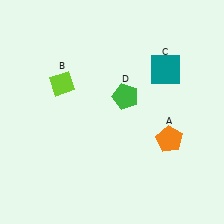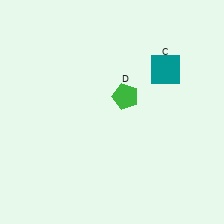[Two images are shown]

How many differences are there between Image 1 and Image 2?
There are 2 differences between the two images.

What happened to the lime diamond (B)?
The lime diamond (B) was removed in Image 2. It was in the top-left area of Image 1.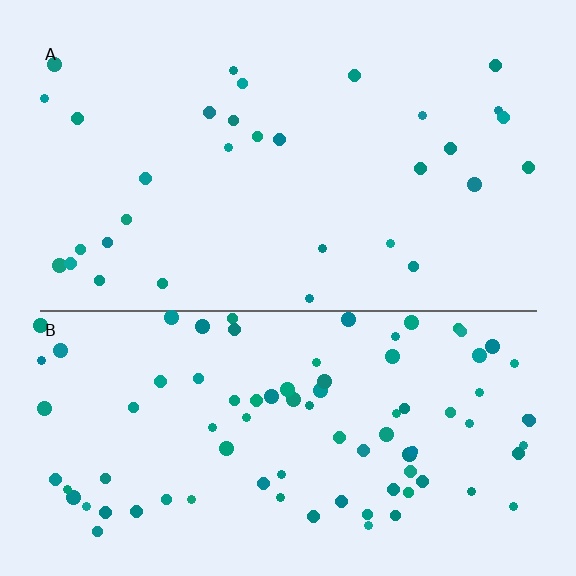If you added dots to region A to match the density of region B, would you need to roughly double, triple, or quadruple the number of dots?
Approximately triple.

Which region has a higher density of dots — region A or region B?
B (the bottom).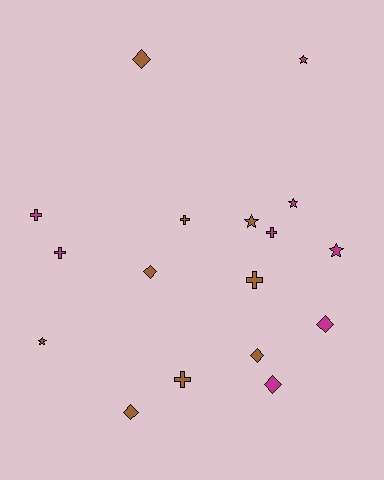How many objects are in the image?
There are 17 objects.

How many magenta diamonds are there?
There are 2 magenta diamonds.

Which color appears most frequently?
Brown, with 9 objects.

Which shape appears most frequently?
Diamond, with 6 objects.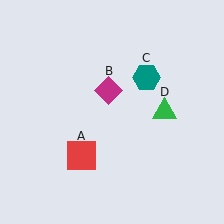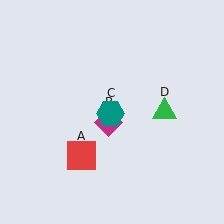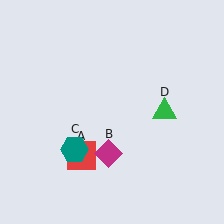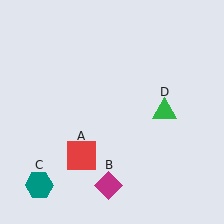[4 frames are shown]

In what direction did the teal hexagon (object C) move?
The teal hexagon (object C) moved down and to the left.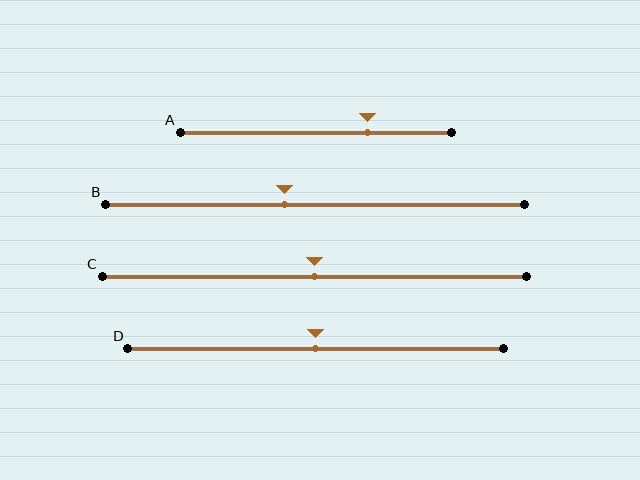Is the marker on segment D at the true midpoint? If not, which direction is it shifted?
Yes, the marker on segment D is at the true midpoint.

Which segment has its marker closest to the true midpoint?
Segment C has its marker closest to the true midpoint.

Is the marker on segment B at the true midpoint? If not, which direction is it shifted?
No, the marker on segment B is shifted to the left by about 7% of the segment length.